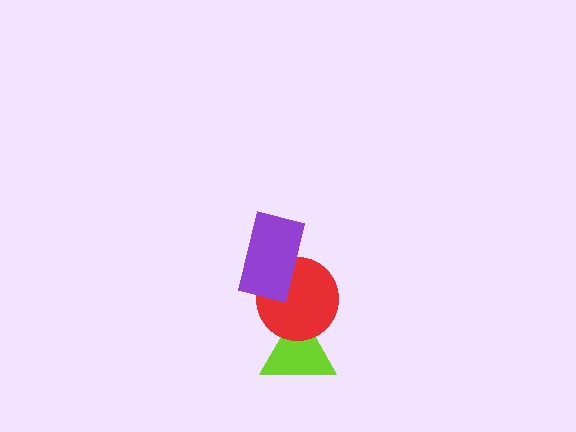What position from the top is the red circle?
The red circle is 2nd from the top.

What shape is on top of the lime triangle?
The red circle is on top of the lime triangle.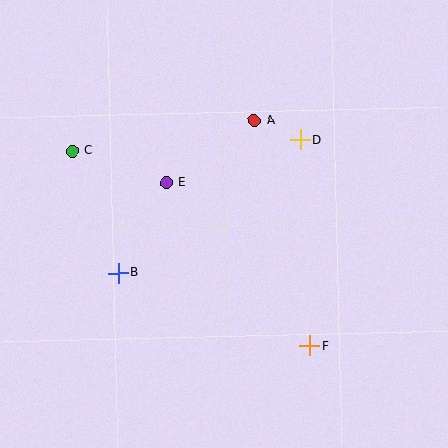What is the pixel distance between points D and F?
The distance between D and F is 206 pixels.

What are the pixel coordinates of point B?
Point B is at (119, 273).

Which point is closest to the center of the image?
Point E at (166, 183) is closest to the center.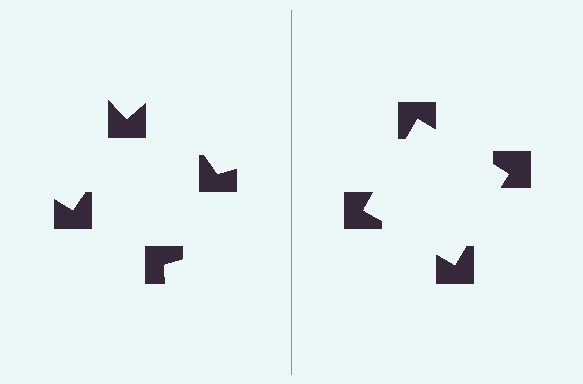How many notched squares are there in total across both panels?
8 — 4 on each side.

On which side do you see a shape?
An illusory square appears on the right side. On the left side the wedge cuts are rotated, so no coherent shape forms.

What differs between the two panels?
The notched squares are positioned identically on both sides; only the wedge orientations differ. On the right they align to a square; on the left they are misaligned.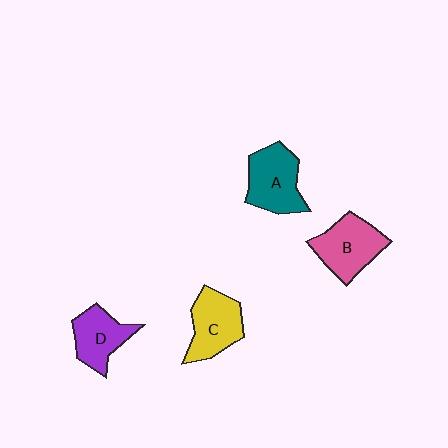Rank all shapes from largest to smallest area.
From largest to smallest: A (teal), B (pink), C (yellow), D (purple).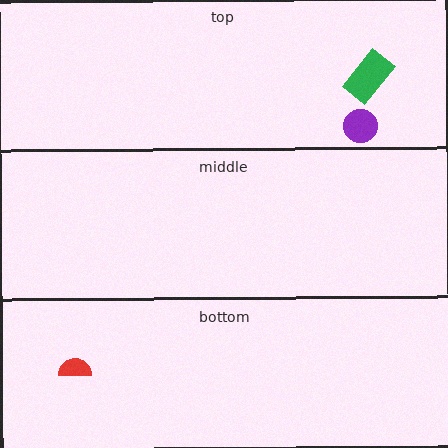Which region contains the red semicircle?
The bottom region.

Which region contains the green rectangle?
The top region.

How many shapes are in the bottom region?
1.